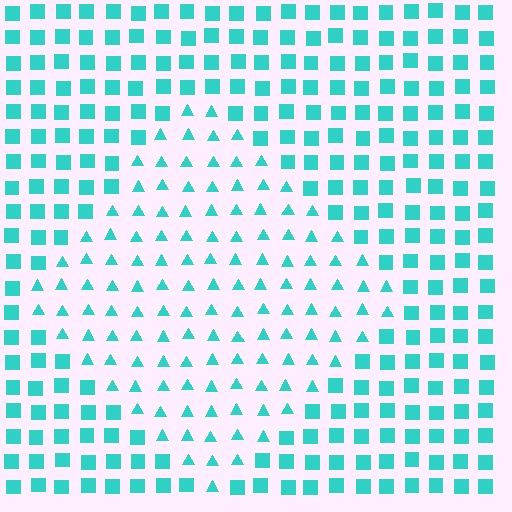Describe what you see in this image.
The image is filled with small cyan elements arranged in a uniform grid. A diamond-shaped region contains triangles, while the surrounding area contains squares. The boundary is defined purely by the change in element shape.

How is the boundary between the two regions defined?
The boundary is defined by a change in element shape: triangles inside vs. squares outside. All elements share the same color and spacing.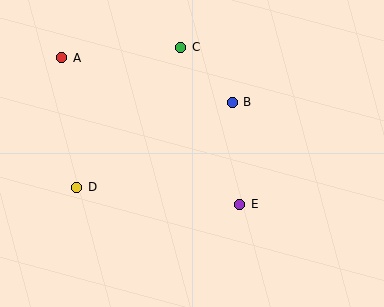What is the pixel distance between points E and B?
The distance between E and B is 102 pixels.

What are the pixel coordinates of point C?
Point C is at (181, 47).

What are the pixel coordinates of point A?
Point A is at (62, 58).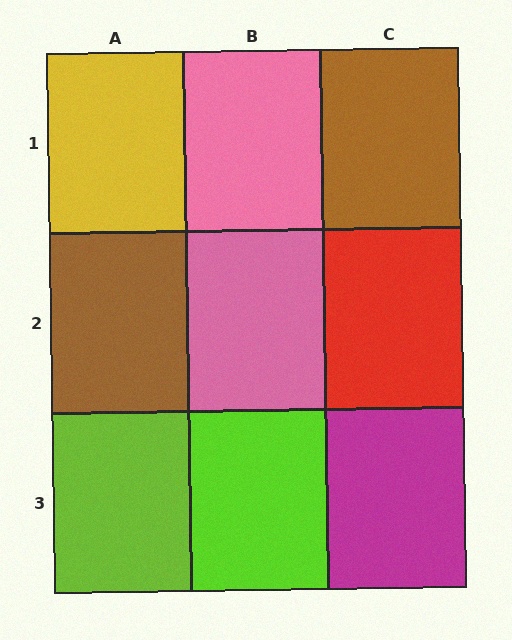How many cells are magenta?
1 cell is magenta.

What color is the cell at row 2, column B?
Pink.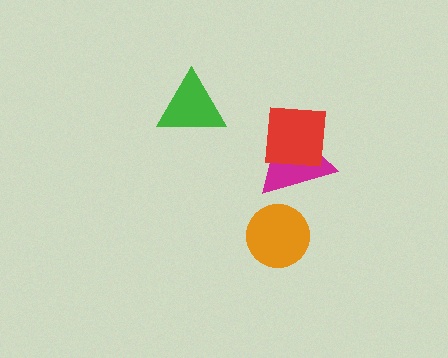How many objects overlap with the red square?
1 object overlaps with the red square.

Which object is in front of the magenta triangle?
The red square is in front of the magenta triangle.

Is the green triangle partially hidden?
No, no other shape covers it.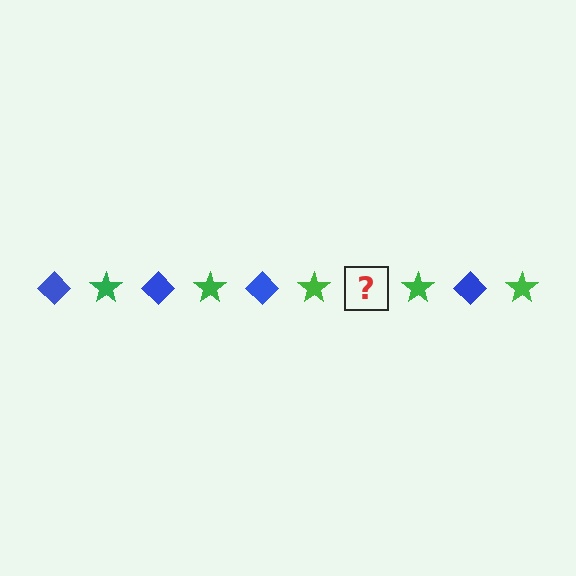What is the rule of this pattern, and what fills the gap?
The rule is that the pattern alternates between blue diamond and green star. The gap should be filled with a blue diamond.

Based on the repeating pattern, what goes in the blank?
The blank should be a blue diamond.